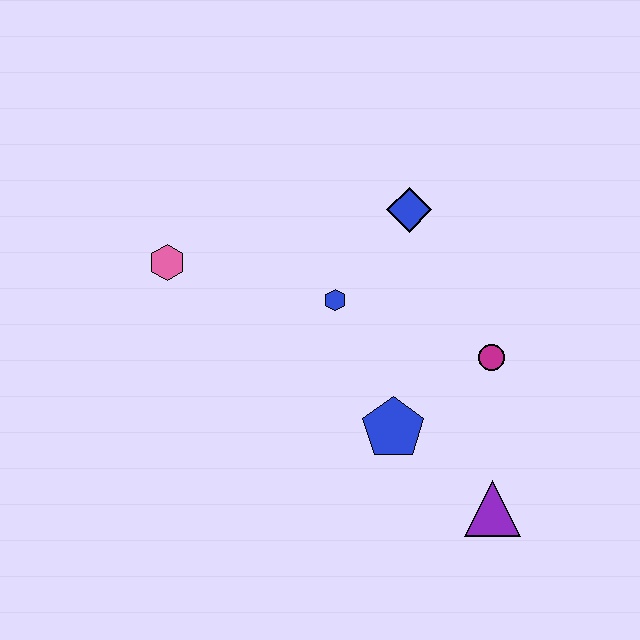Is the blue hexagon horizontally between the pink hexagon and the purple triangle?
Yes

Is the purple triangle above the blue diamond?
No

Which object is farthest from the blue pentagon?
The pink hexagon is farthest from the blue pentagon.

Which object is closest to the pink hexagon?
The blue hexagon is closest to the pink hexagon.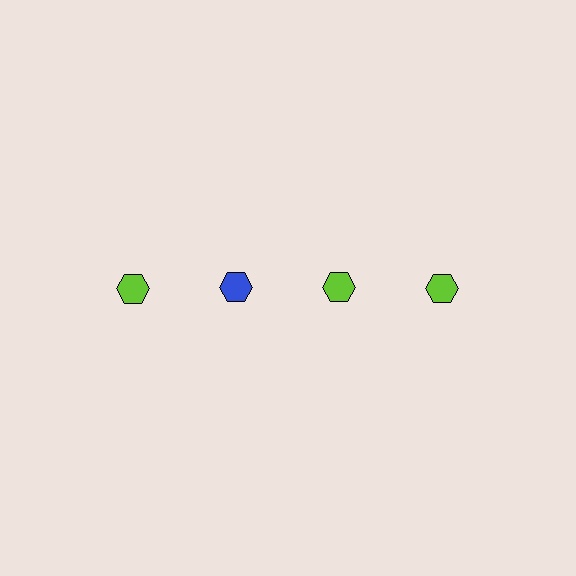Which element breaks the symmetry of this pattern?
The blue hexagon in the top row, second from left column breaks the symmetry. All other shapes are lime hexagons.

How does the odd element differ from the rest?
It has a different color: blue instead of lime.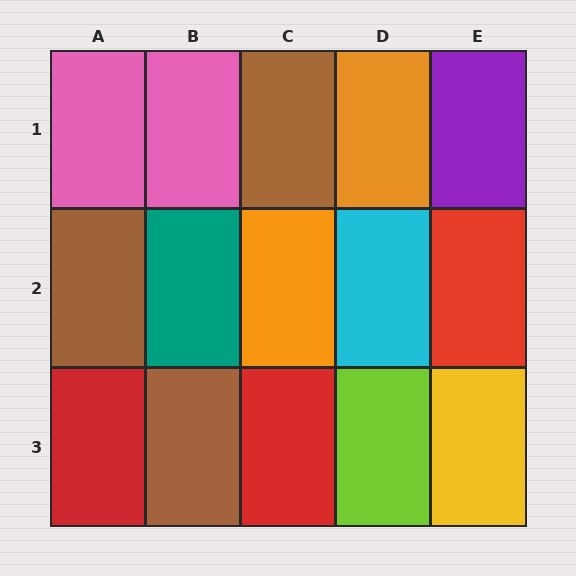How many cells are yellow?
1 cell is yellow.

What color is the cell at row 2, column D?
Cyan.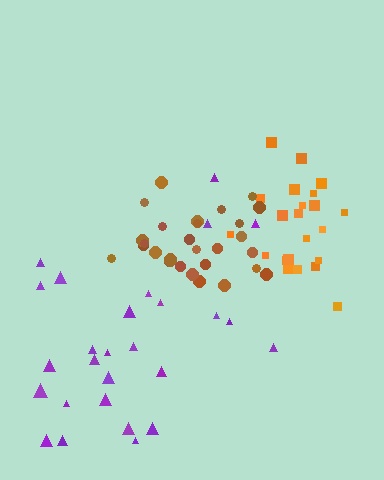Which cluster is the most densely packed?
Brown.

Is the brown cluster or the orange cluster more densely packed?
Brown.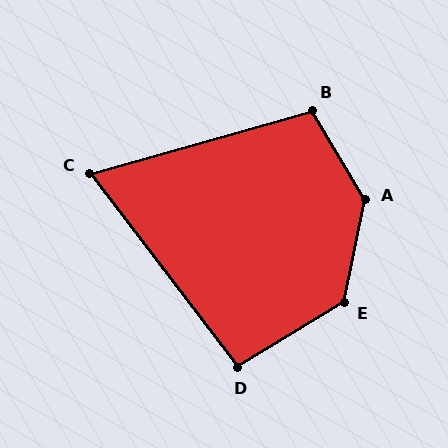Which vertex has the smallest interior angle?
C, at approximately 68 degrees.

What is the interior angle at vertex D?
Approximately 96 degrees (obtuse).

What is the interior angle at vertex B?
Approximately 105 degrees (obtuse).